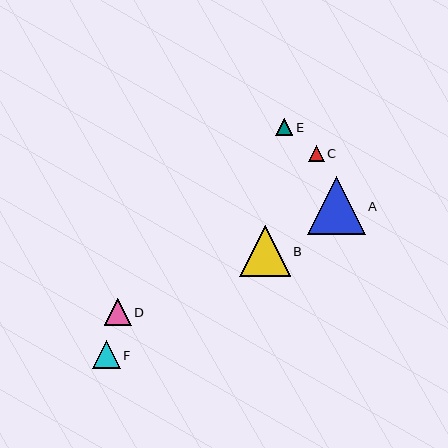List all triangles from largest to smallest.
From largest to smallest: A, B, F, D, E, C.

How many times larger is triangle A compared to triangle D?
Triangle A is approximately 2.2 times the size of triangle D.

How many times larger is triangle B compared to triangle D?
Triangle B is approximately 1.9 times the size of triangle D.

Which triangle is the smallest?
Triangle C is the smallest with a size of approximately 16 pixels.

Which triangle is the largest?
Triangle A is the largest with a size of approximately 58 pixels.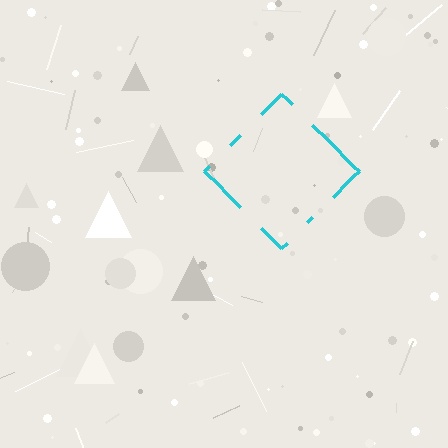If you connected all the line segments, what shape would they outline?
They would outline a diamond.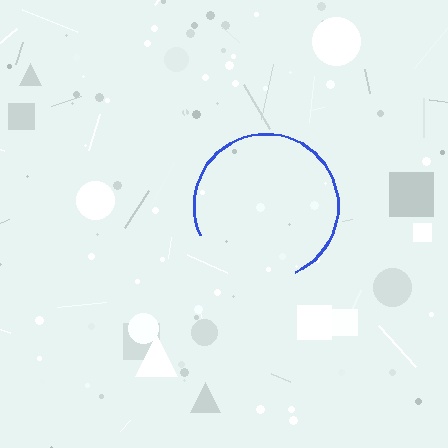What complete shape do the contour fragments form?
The contour fragments form a circle.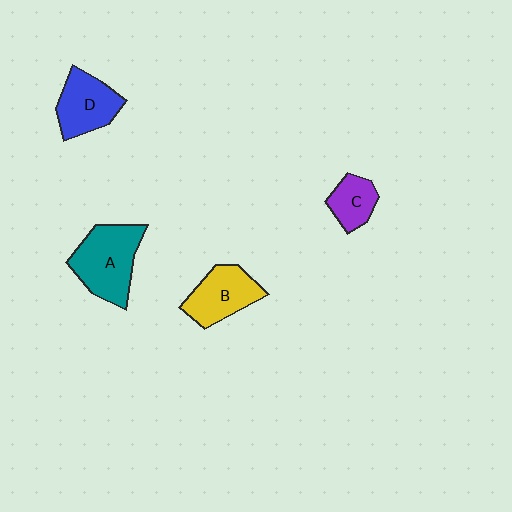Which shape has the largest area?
Shape A (teal).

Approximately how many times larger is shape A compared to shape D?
Approximately 1.3 times.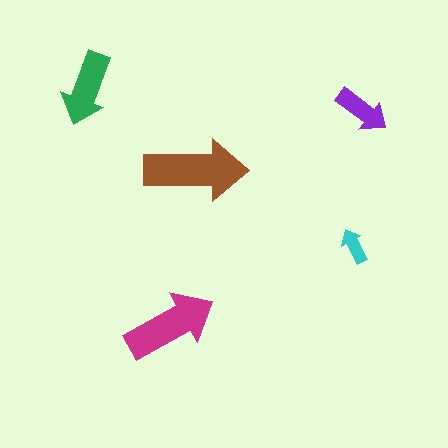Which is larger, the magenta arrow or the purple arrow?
The magenta one.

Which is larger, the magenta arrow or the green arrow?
The magenta one.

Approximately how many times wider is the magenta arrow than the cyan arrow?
About 2.5 times wider.